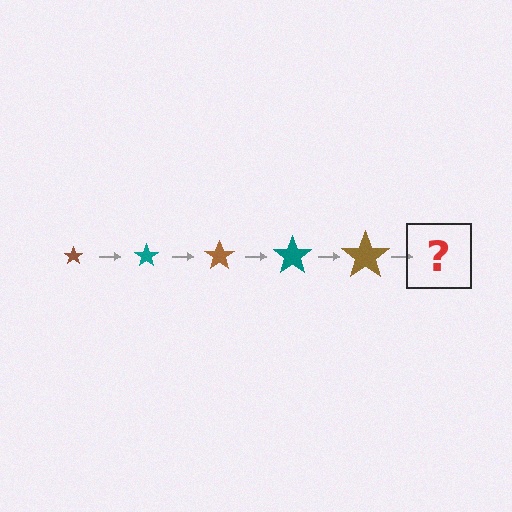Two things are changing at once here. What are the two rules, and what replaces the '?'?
The two rules are that the star grows larger each step and the color cycles through brown and teal. The '?' should be a teal star, larger than the previous one.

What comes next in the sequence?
The next element should be a teal star, larger than the previous one.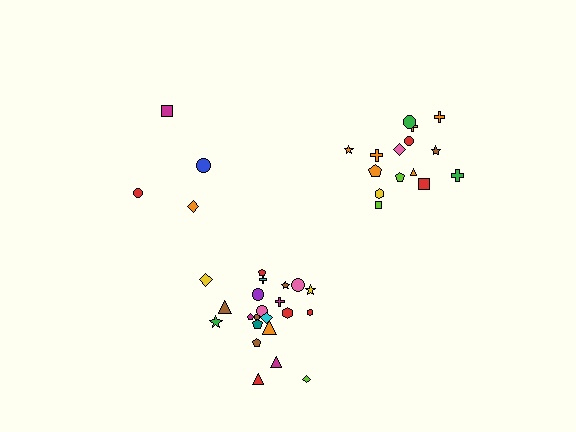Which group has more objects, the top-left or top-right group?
The top-right group.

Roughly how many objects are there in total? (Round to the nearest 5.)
Roughly 40 objects in total.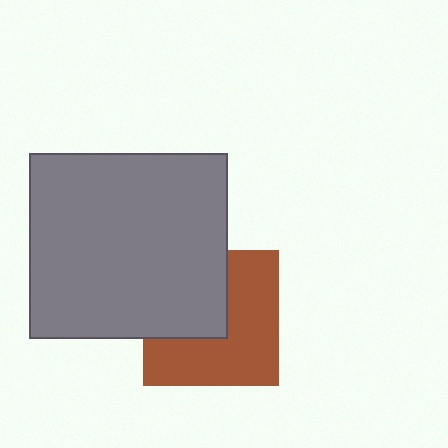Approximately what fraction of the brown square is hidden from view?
Roughly 41% of the brown square is hidden behind the gray rectangle.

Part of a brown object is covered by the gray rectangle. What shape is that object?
It is a square.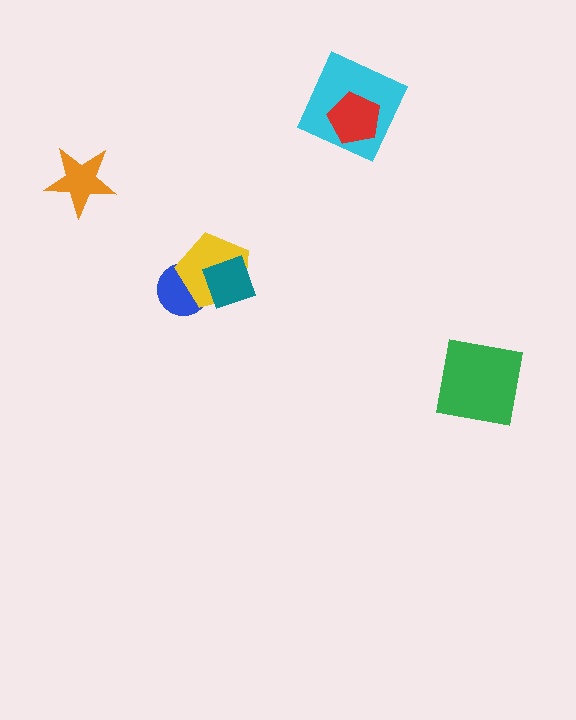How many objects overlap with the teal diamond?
2 objects overlap with the teal diamond.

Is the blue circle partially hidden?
Yes, it is partially covered by another shape.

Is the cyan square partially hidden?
Yes, it is partially covered by another shape.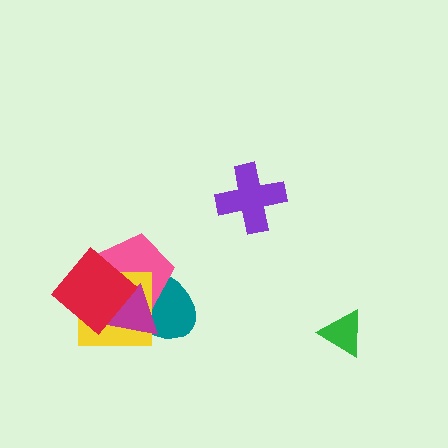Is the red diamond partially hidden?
No, no other shape covers it.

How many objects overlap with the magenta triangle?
4 objects overlap with the magenta triangle.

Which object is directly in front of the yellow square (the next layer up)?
The magenta triangle is directly in front of the yellow square.